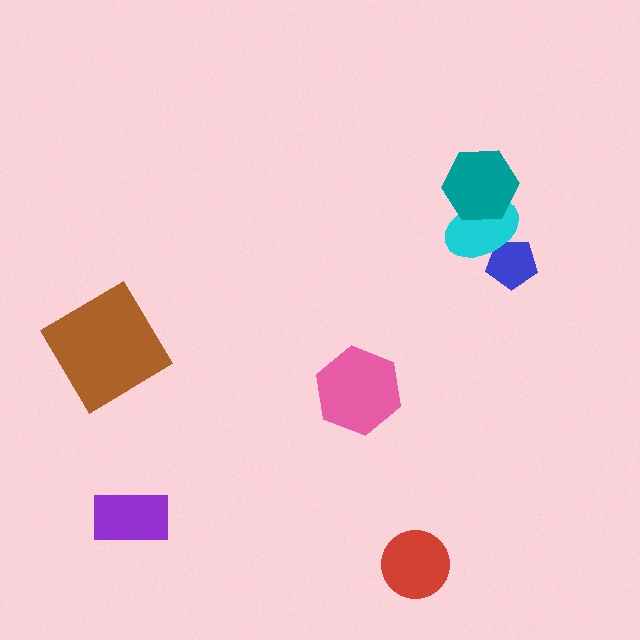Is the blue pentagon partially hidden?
Yes, it is partially covered by another shape.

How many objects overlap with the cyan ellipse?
2 objects overlap with the cyan ellipse.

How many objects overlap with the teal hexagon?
1 object overlaps with the teal hexagon.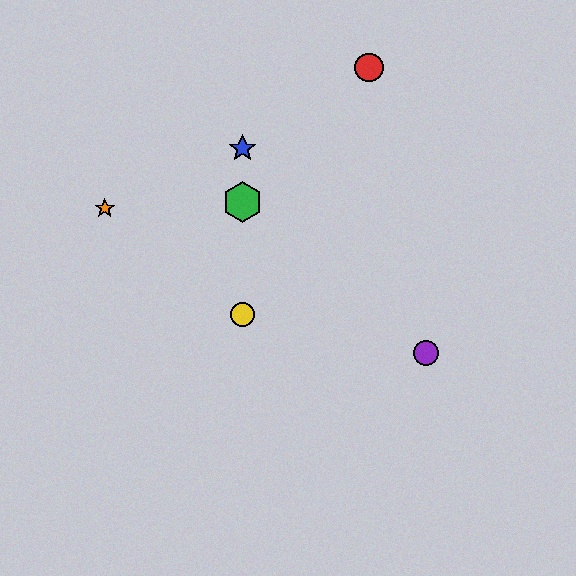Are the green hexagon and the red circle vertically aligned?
No, the green hexagon is at x≈242 and the red circle is at x≈369.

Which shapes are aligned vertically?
The blue star, the green hexagon, the yellow circle are aligned vertically.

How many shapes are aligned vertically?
3 shapes (the blue star, the green hexagon, the yellow circle) are aligned vertically.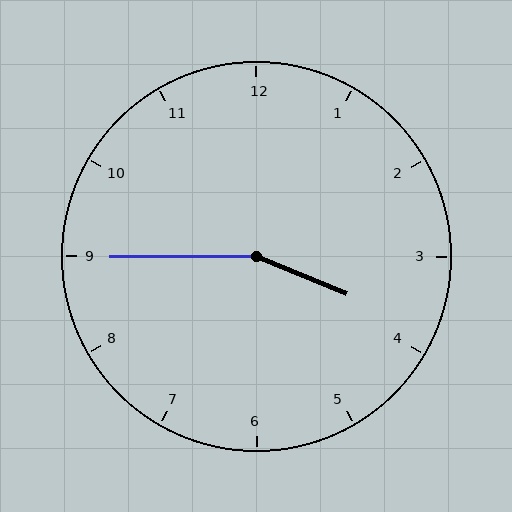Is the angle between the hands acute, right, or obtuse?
It is obtuse.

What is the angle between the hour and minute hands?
Approximately 158 degrees.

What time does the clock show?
3:45.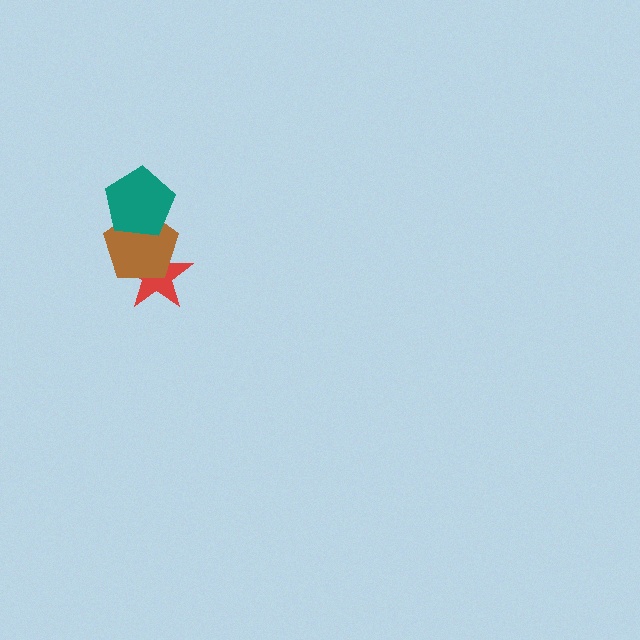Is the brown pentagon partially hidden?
Yes, it is partially covered by another shape.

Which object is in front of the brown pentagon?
The teal pentagon is in front of the brown pentagon.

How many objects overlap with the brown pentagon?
2 objects overlap with the brown pentagon.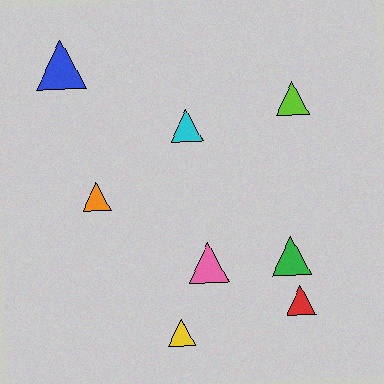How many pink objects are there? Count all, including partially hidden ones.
There is 1 pink object.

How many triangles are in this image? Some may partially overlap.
There are 8 triangles.